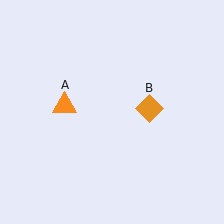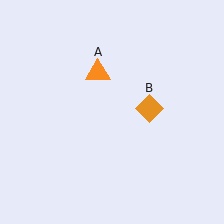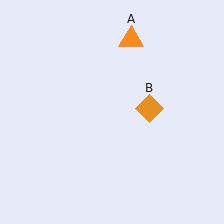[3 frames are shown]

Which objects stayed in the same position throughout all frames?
Orange diamond (object B) remained stationary.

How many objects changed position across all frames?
1 object changed position: orange triangle (object A).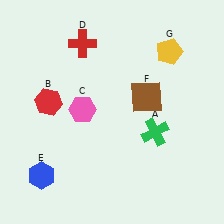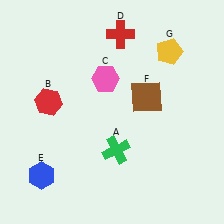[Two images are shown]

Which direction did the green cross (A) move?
The green cross (A) moved left.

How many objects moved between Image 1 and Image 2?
3 objects moved between the two images.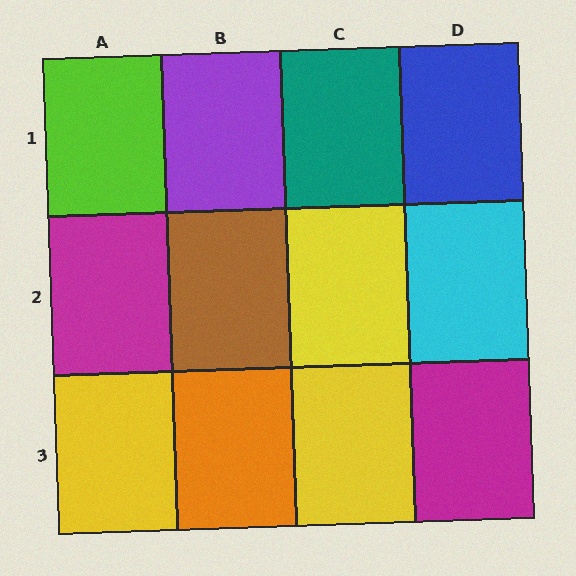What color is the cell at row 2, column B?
Brown.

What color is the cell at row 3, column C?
Yellow.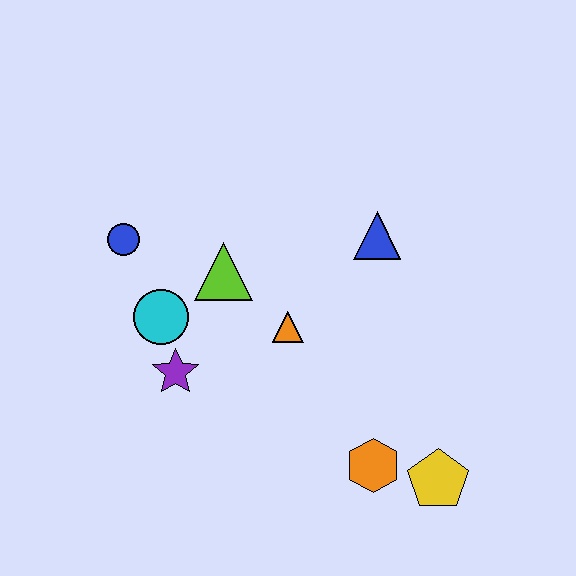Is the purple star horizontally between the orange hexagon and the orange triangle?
No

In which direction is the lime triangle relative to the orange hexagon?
The lime triangle is above the orange hexagon.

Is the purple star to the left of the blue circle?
No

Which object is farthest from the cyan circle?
The yellow pentagon is farthest from the cyan circle.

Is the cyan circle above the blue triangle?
No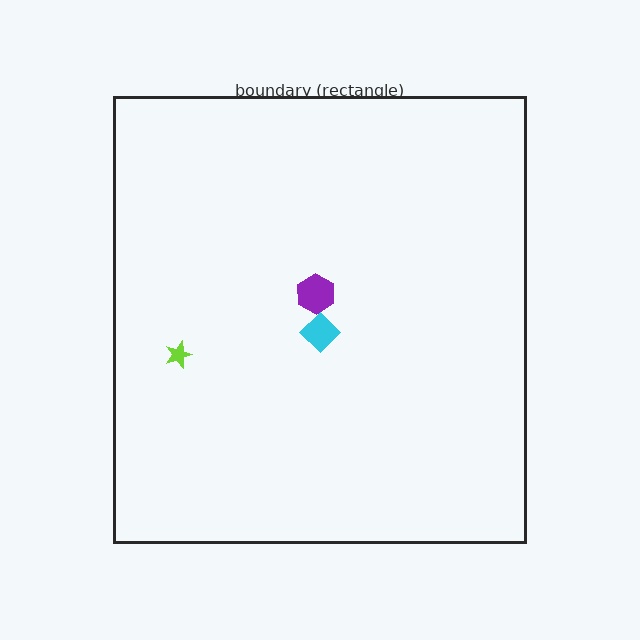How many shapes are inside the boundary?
3 inside, 0 outside.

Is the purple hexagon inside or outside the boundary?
Inside.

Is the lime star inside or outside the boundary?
Inside.